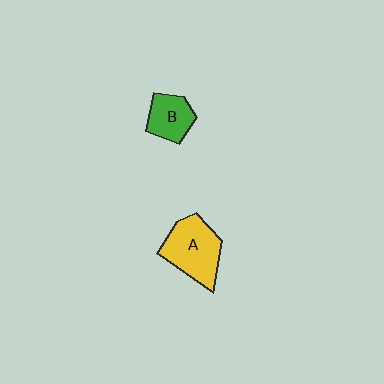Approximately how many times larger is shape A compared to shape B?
Approximately 1.6 times.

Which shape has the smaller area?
Shape B (green).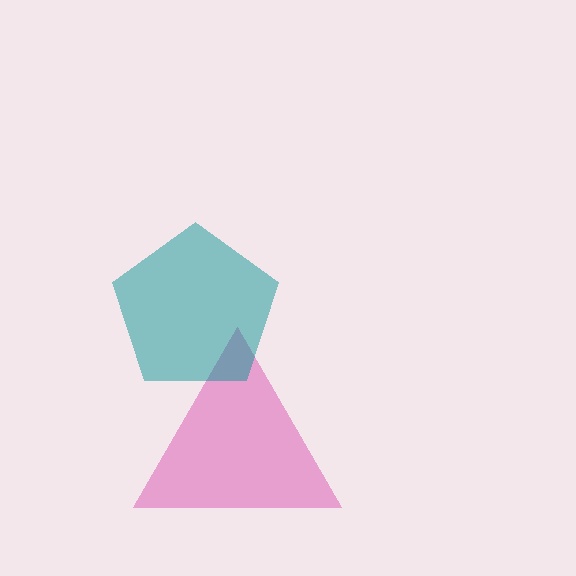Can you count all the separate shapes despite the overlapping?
Yes, there are 2 separate shapes.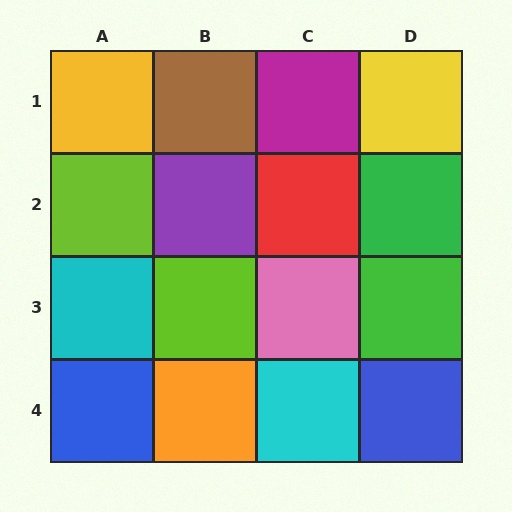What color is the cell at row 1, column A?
Yellow.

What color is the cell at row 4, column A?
Blue.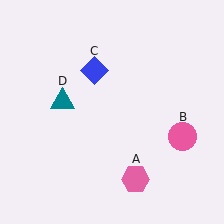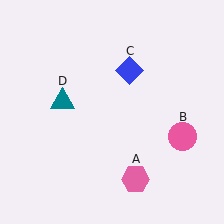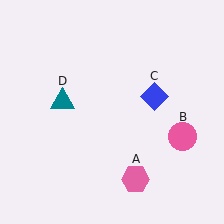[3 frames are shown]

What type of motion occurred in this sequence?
The blue diamond (object C) rotated clockwise around the center of the scene.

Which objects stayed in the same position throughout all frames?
Pink hexagon (object A) and pink circle (object B) and teal triangle (object D) remained stationary.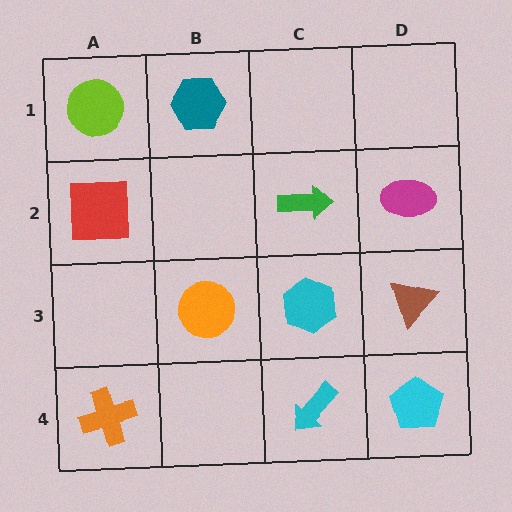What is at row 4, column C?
A cyan arrow.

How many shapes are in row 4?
3 shapes.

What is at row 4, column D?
A cyan pentagon.